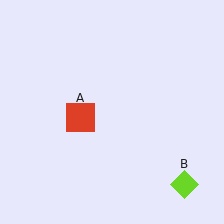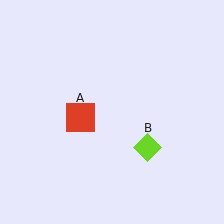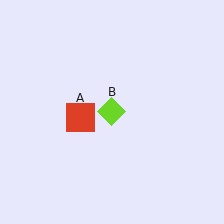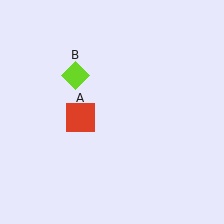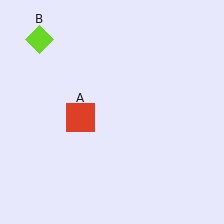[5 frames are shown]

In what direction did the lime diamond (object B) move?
The lime diamond (object B) moved up and to the left.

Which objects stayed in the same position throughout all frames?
Red square (object A) remained stationary.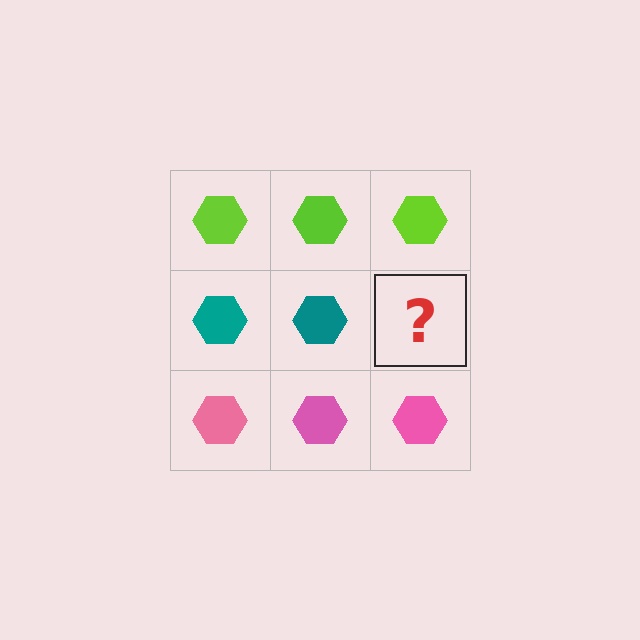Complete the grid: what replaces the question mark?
The question mark should be replaced with a teal hexagon.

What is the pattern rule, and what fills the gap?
The rule is that each row has a consistent color. The gap should be filled with a teal hexagon.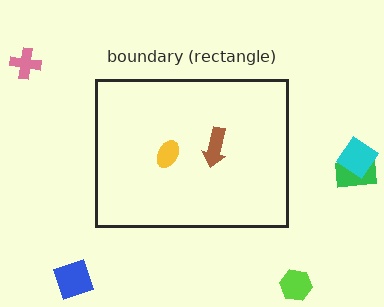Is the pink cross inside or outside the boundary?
Outside.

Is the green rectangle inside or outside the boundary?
Outside.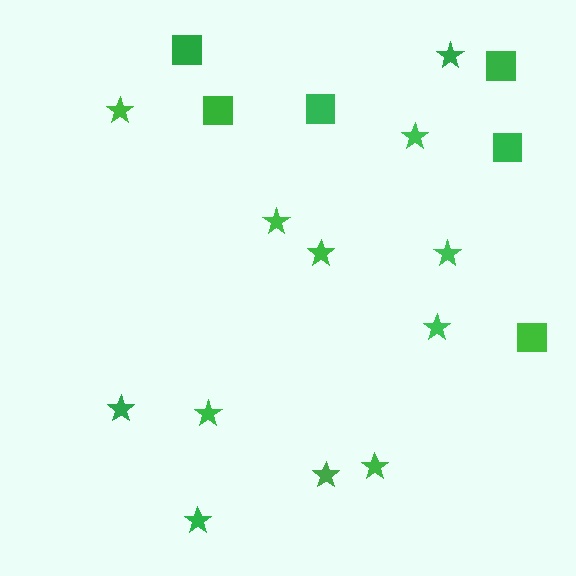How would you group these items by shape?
There are 2 groups: one group of stars (12) and one group of squares (6).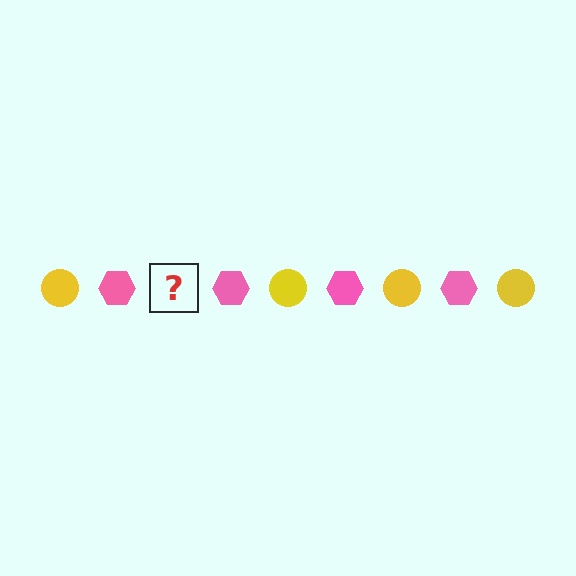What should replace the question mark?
The question mark should be replaced with a yellow circle.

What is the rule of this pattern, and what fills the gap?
The rule is that the pattern alternates between yellow circle and pink hexagon. The gap should be filled with a yellow circle.